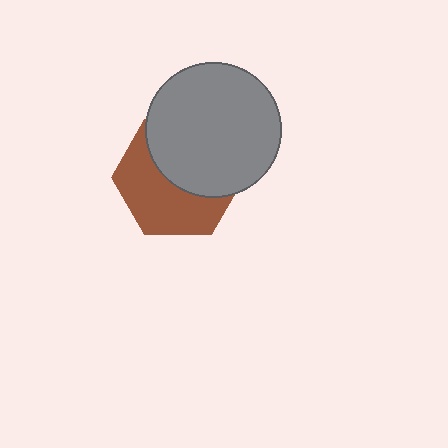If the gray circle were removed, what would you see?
You would see the complete brown hexagon.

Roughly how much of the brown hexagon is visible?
About half of it is visible (roughly 51%).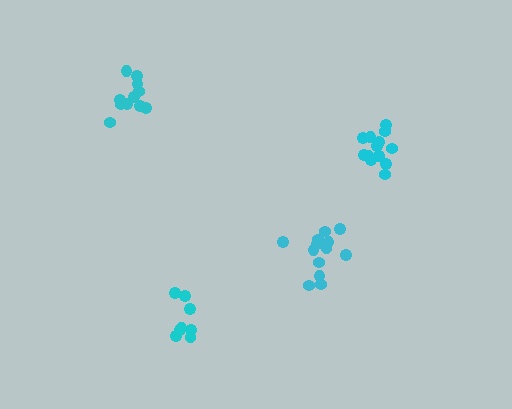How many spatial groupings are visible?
There are 4 spatial groupings.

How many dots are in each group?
Group 1: 8 dots, Group 2: 14 dots, Group 3: 11 dots, Group 4: 13 dots (46 total).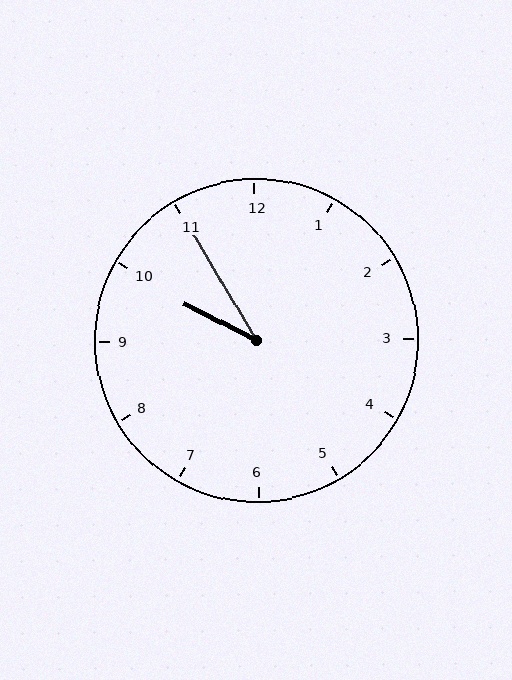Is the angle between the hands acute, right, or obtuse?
It is acute.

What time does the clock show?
9:55.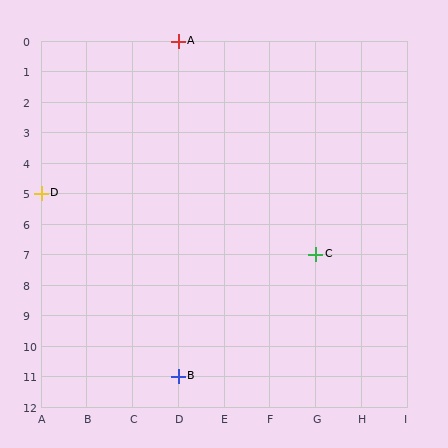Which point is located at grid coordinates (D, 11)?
Point B is at (D, 11).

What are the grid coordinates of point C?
Point C is at grid coordinates (G, 7).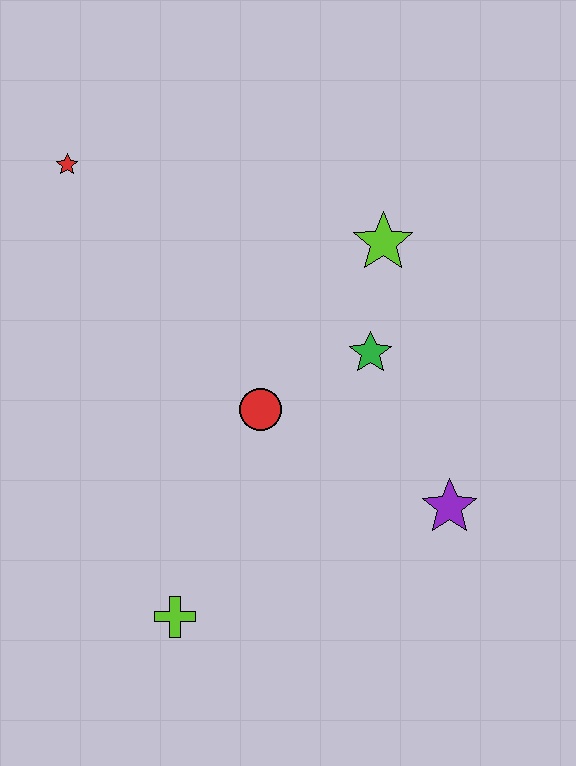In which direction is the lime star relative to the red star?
The lime star is to the right of the red star.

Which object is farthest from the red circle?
The red star is farthest from the red circle.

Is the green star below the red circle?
No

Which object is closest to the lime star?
The green star is closest to the lime star.